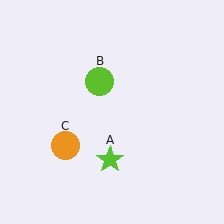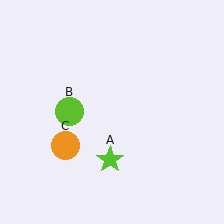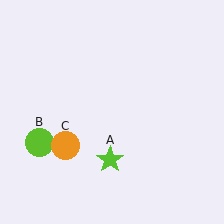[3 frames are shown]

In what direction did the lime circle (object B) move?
The lime circle (object B) moved down and to the left.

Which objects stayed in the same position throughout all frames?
Lime star (object A) and orange circle (object C) remained stationary.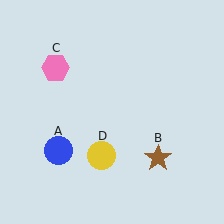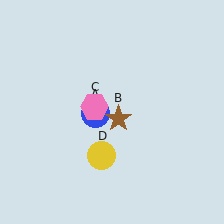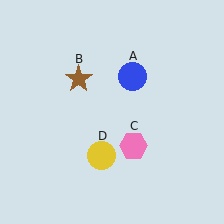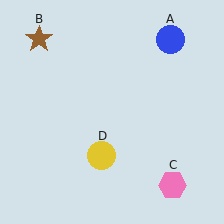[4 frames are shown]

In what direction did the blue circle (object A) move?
The blue circle (object A) moved up and to the right.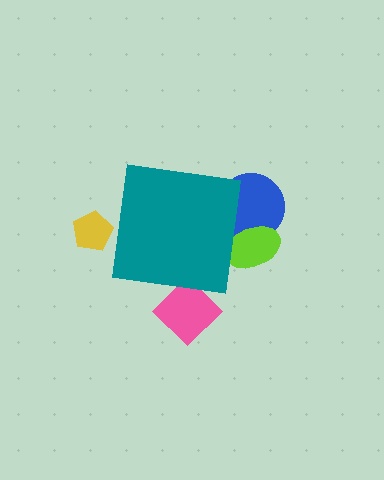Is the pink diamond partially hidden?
Yes, the pink diamond is partially hidden behind the teal square.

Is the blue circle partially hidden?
Yes, the blue circle is partially hidden behind the teal square.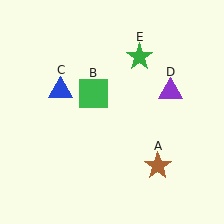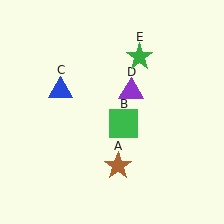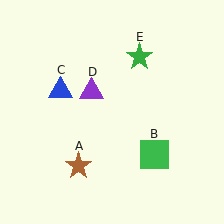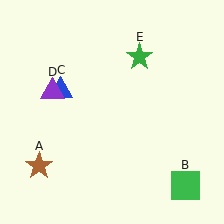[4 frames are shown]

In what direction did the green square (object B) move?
The green square (object B) moved down and to the right.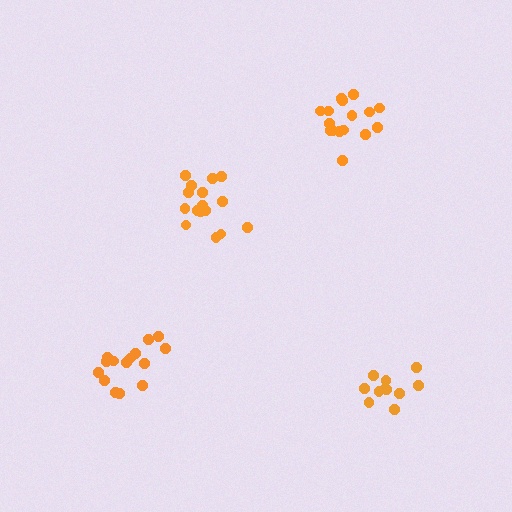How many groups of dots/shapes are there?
There are 4 groups.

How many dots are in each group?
Group 1: 15 dots, Group 2: 16 dots, Group 3: 16 dots, Group 4: 11 dots (58 total).